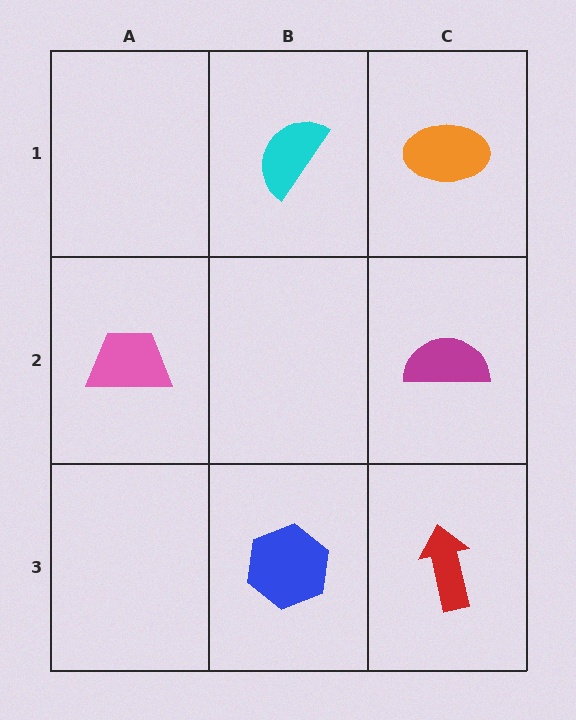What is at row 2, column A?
A pink trapezoid.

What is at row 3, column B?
A blue hexagon.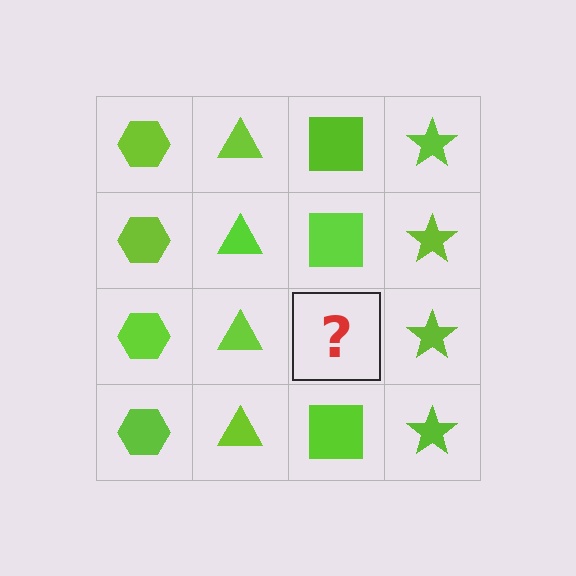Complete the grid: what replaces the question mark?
The question mark should be replaced with a lime square.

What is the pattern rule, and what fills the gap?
The rule is that each column has a consistent shape. The gap should be filled with a lime square.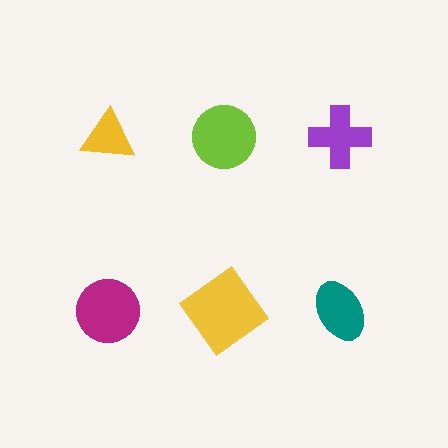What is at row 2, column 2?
A yellow diamond.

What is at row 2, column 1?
A magenta circle.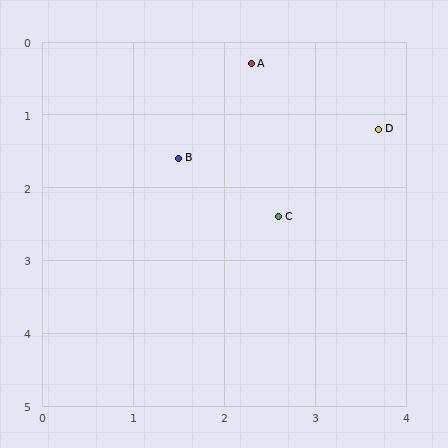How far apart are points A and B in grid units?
Points A and B are about 1.5 grid units apart.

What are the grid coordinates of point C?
Point C is at approximately (2.6, 2.4).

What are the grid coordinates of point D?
Point D is at approximately (3.7, 1.2).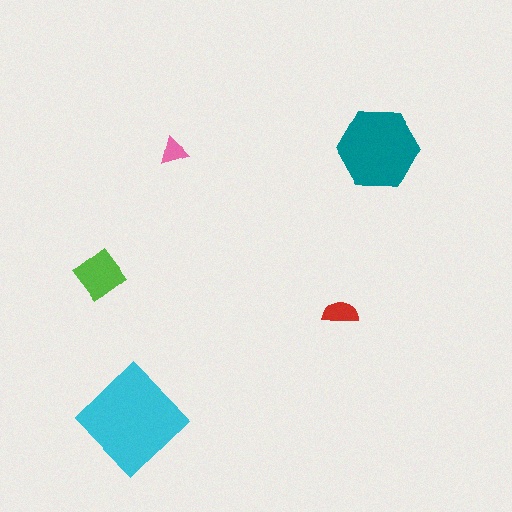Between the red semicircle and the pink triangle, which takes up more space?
The red semicircle.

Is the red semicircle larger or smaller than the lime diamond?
Smaller.